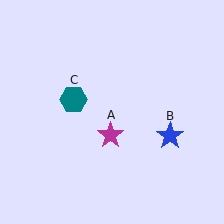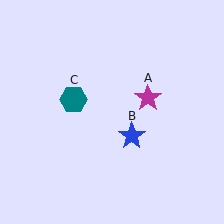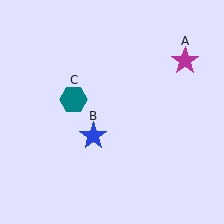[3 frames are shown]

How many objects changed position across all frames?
2 objects changed position: magenta star (object A), blue star (object B).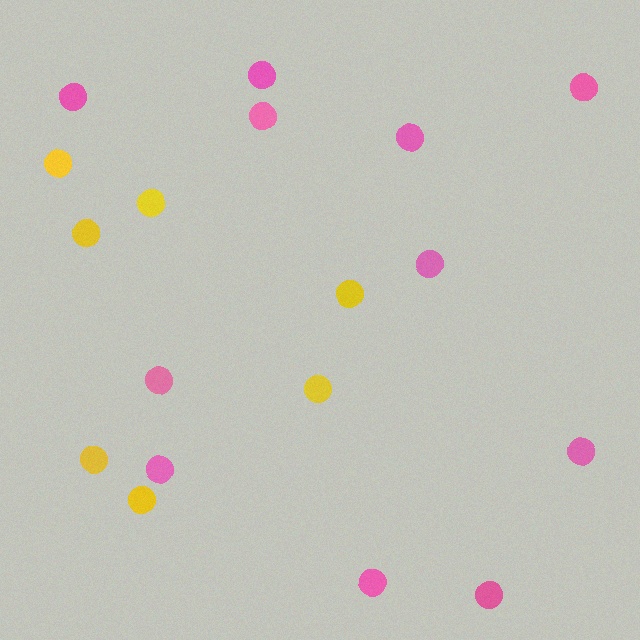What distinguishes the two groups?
There are 2 groups: one group of yellow circles (7) and one group of pink circles (11).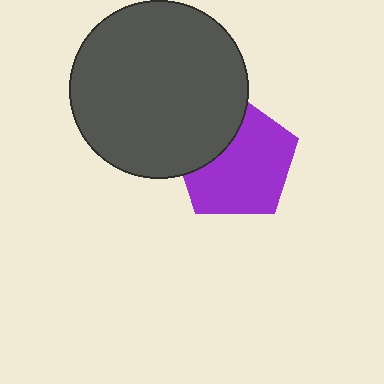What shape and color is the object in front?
The object in front is a dark gray circle.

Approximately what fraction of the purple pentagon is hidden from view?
Roughly 30% of the purple pentagon is hidden behind the dark gray circle.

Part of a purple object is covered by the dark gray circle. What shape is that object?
It is a pentagon.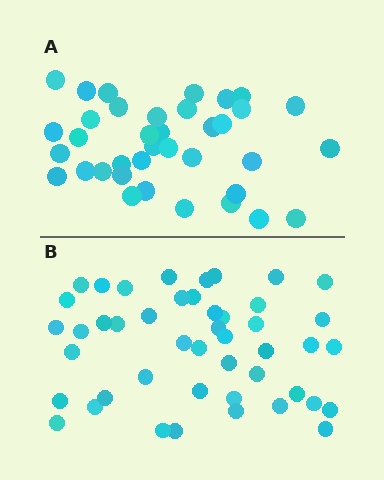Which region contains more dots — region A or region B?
Region B (the bottom region) has more dots.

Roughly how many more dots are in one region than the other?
Region B has roughly 8 or so more dots than region A.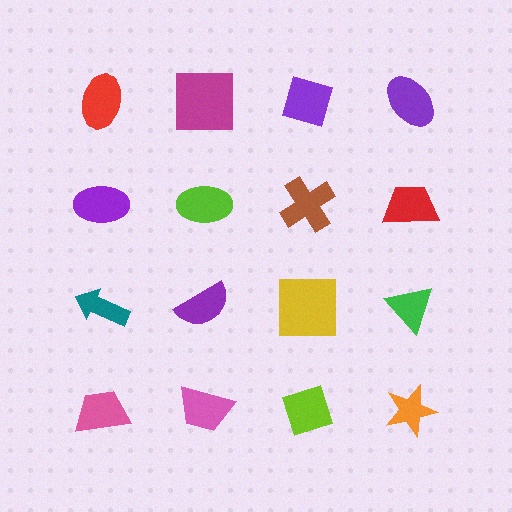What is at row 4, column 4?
An orange star.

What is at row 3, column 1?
A teal arrow.